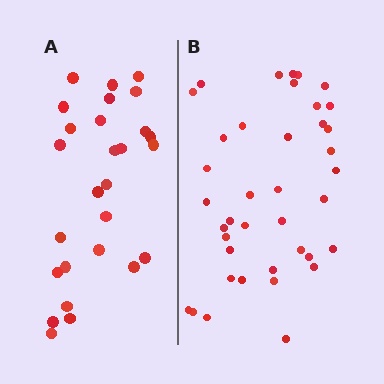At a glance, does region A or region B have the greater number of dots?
Region B (the right region) has more dots.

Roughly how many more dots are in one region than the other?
Region B has roughly 12 or so more dots than region A.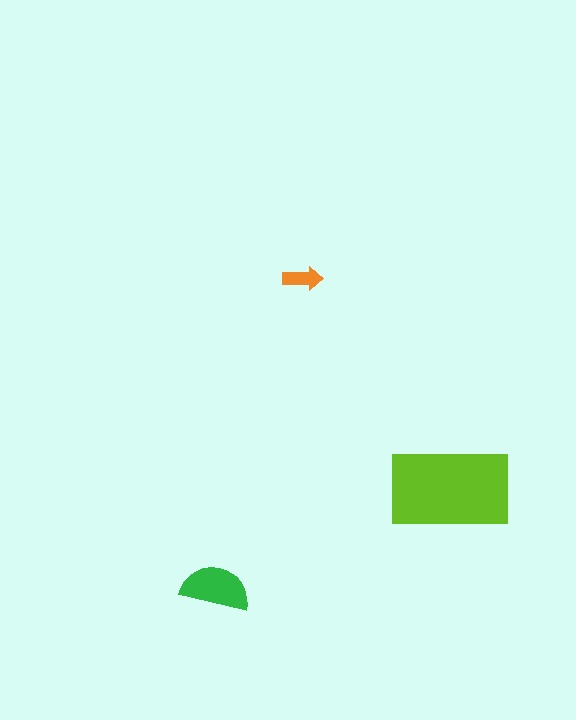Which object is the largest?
The lime rectangle.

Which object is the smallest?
The orange arrow.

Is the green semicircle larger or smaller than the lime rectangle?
Smaller.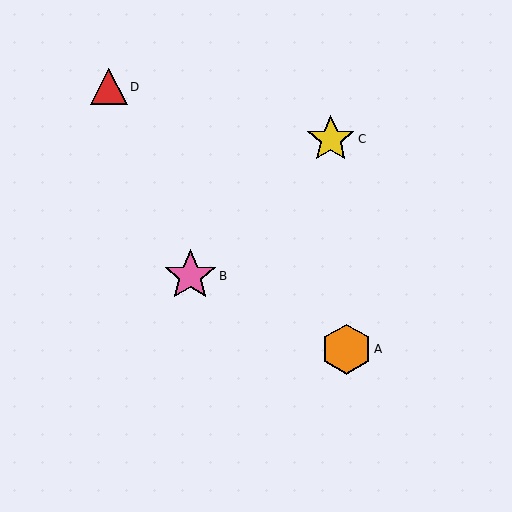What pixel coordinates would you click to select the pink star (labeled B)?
Click at (190, 276) to select the pink star B.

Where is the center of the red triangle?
The center of the red triangle is at (109, 87).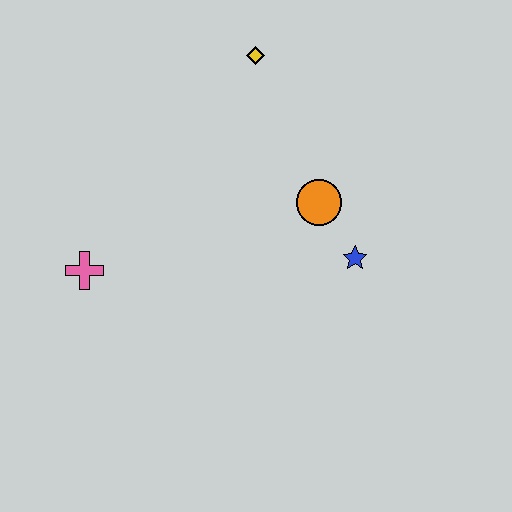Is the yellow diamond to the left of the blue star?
Yes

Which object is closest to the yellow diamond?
The orange circle is closest to the yellow diamond.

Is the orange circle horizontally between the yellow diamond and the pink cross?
No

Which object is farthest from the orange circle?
The pink cross is farthest from the orange circle.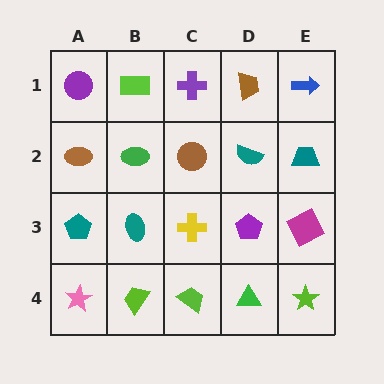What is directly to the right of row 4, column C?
A green triangle.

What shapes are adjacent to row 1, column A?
A brown ellipse (row 2, column A), a lime rectangle (row 1, column B).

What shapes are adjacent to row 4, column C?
A yellow cross (row 3, column C), a lime trapezoid (row 4, column B), a green triangle (row 4, column D).